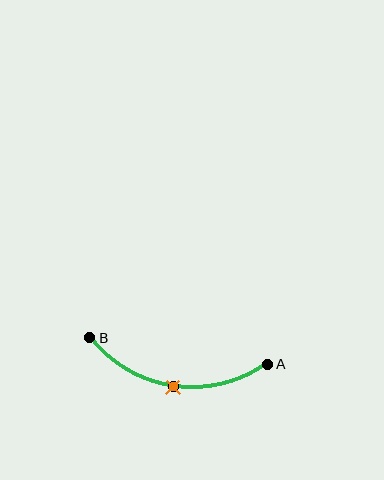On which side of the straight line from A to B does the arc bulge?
The arc bulges below the straight line connecting A and B.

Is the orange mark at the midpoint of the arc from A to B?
Yes. The orange mark lies on the arc at equal arc-length from both A and B — it is the arc midpoint.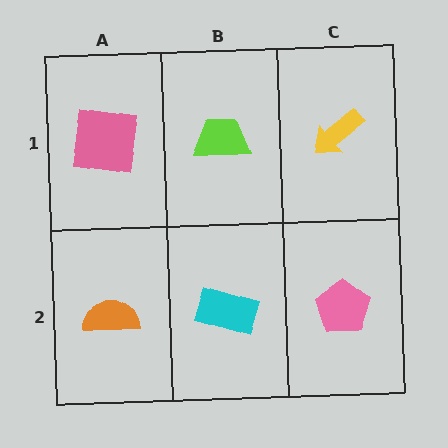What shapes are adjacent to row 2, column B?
A lime trapezoid (row 1, column B), an orange semicircle (row 2, column A), a pink pentagon (row 2, column C).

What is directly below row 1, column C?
A pink pentagon.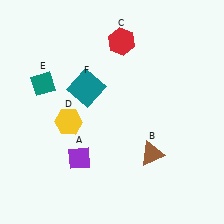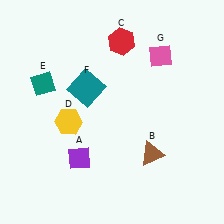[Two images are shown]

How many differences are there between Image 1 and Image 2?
There is 1 difference between the two images.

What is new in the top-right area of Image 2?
A pink diamond (G) was added in the top-right area of Image 2.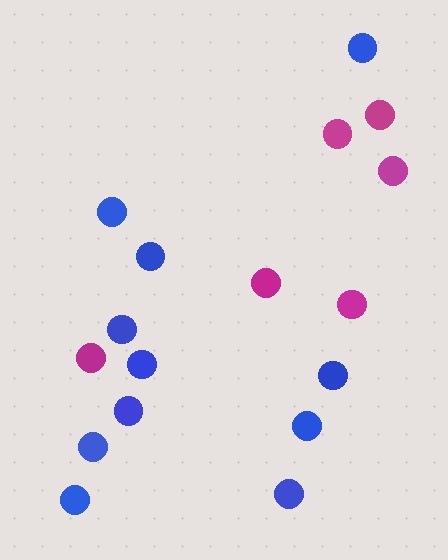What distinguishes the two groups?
There are 2 groups: one group of magenta circles (6) and one group of blue circles (11).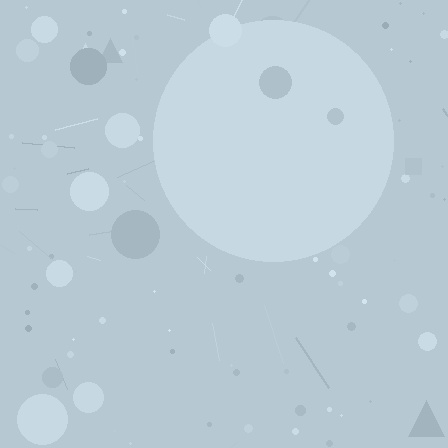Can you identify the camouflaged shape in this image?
The camouflaged shape is a circle.